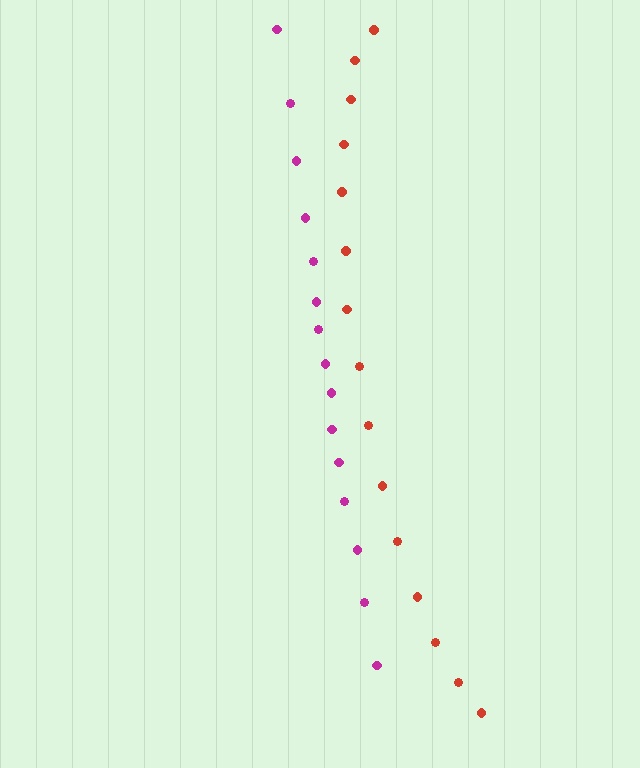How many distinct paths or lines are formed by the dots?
There are 2 distinct paths.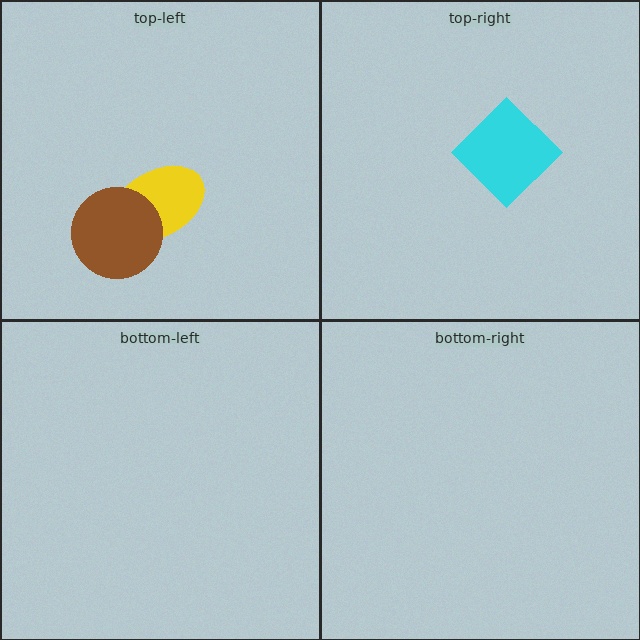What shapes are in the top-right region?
The cyan diamond.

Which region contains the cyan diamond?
The top-right region.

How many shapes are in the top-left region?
2.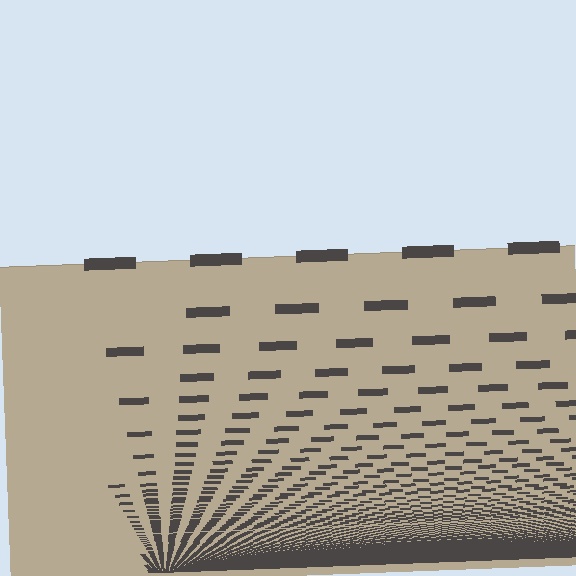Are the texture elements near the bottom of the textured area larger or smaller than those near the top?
Smaller. The gradient is inverted — elements near the bottom are smaller and denser.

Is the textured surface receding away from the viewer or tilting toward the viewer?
The surface appears to tilt toward the viewer. Texture elements get larger and sparser toward the top.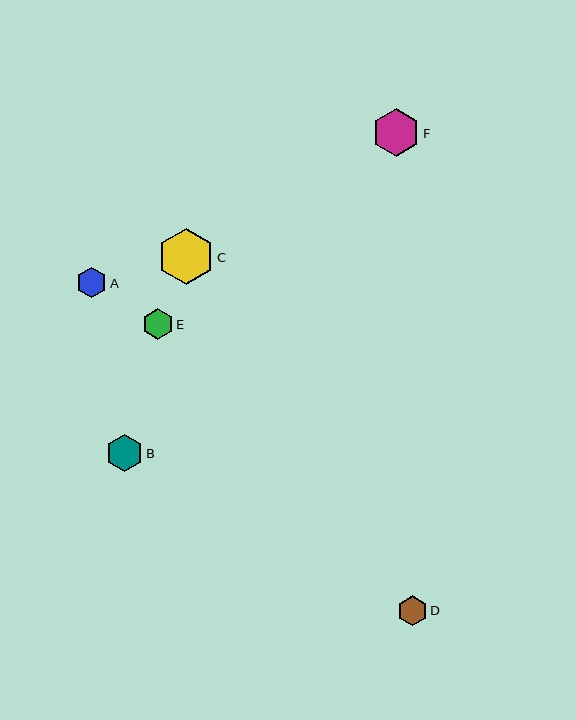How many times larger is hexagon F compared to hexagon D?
Hexagon F is approximately 1.6 times the size of hexagon D.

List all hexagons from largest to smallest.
From largest to smallest: C, F, B, E, A, D.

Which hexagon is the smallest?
Hexagon D is the smallest with a size of approximately 30 pixels.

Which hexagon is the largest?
Hexagon C is the largest with a size of approximately 56 pixels.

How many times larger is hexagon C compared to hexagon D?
Hexagon C is approximately 1.9 times the size of hexagon D.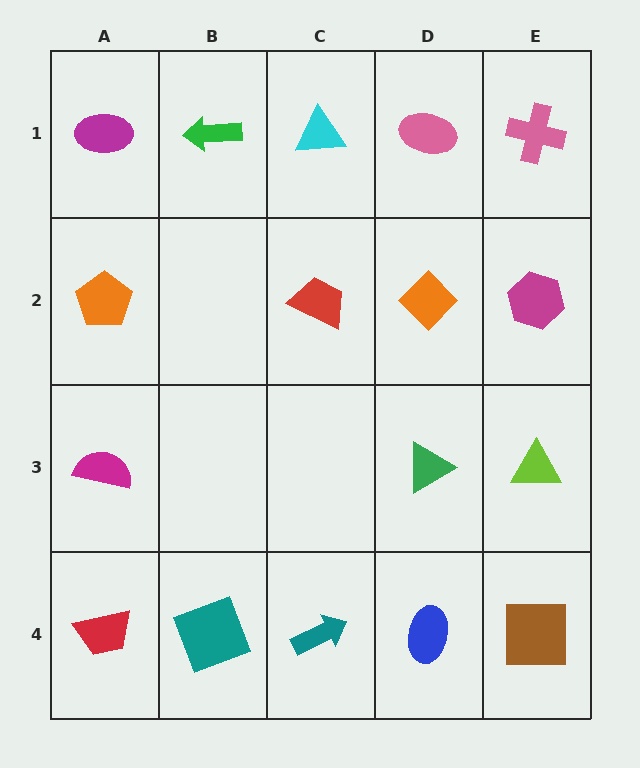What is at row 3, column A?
A magenta semicircle.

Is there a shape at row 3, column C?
No, that cell is empty.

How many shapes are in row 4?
5 shapes.